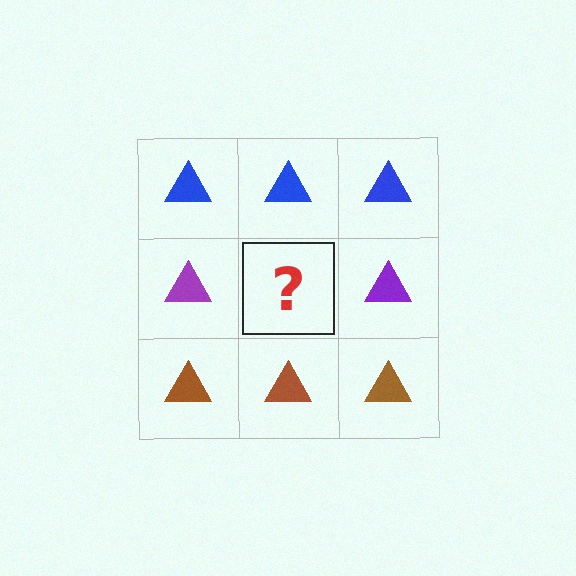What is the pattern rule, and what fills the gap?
The rule is that each row has a consistent color. The gap should be filled with a purple triangle.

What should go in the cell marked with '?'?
The missing cell should contain a purple triangle.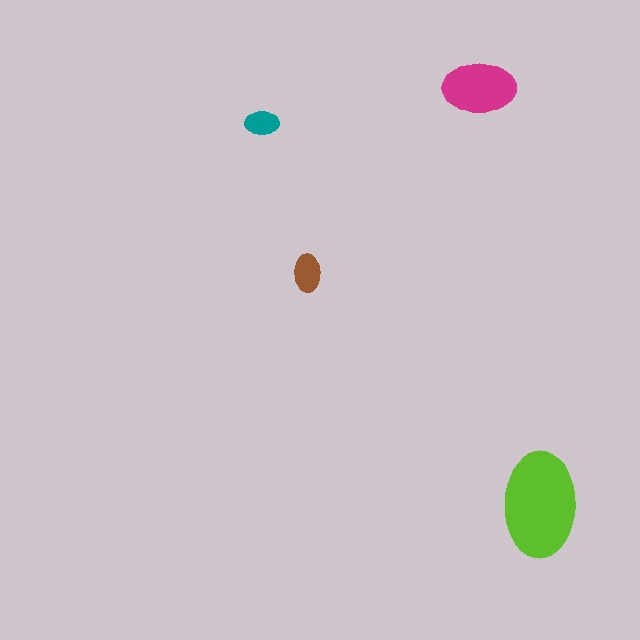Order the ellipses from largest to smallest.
the lime one, the magenta one, the brown one, the teal one.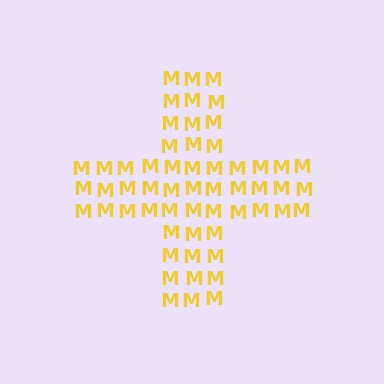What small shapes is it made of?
It is made of small letter M's.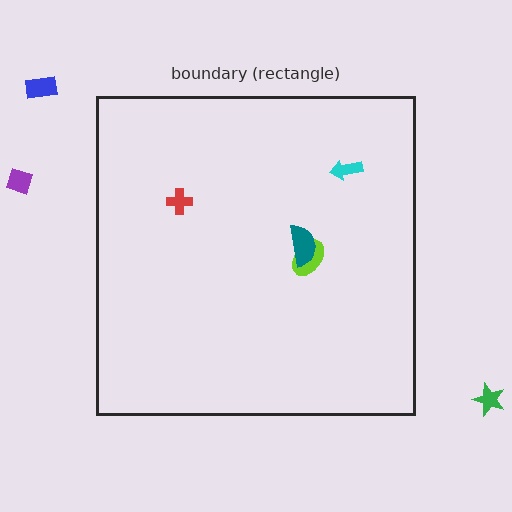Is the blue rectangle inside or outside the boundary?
Outside.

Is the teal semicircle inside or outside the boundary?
Inside.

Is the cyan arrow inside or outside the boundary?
Inside.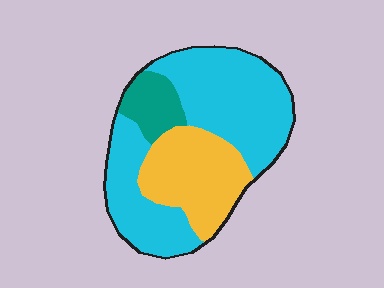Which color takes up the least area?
Teal, at roughly 10%.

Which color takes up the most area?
Cyan, at roughly 60%.